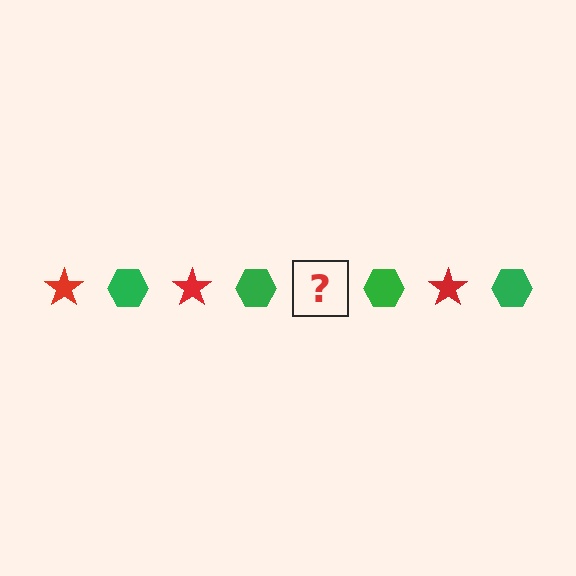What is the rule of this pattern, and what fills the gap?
The rule is that the pattern alternates between red star and green hexagon. The gap should be filled with a red star.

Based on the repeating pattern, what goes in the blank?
The blank should be a red star.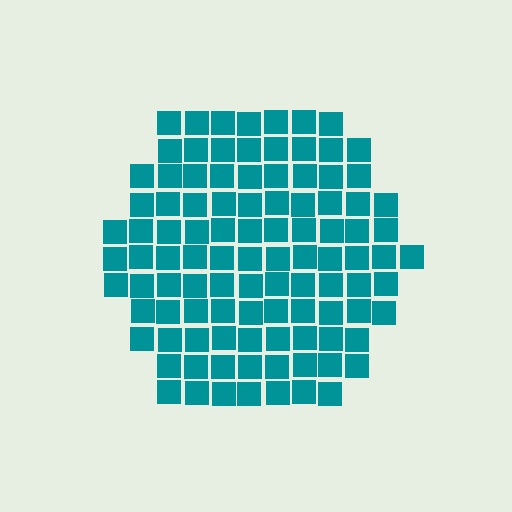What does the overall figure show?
The overall figure shows a hexagon.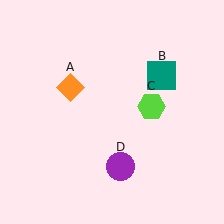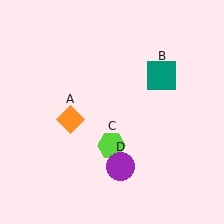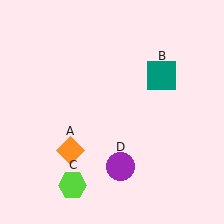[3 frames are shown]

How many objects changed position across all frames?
2 objects changed position: orange diamond (object A), lime hexagon (object C).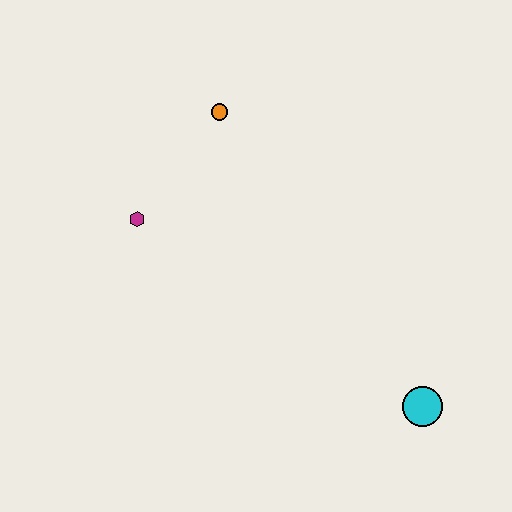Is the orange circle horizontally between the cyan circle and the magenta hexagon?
Yes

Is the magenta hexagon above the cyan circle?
Yes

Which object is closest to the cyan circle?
The magenta hexagon is closest to the cyan circle.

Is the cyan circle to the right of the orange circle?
Yes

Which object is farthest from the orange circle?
The cyan circle is farthest from the orange circle.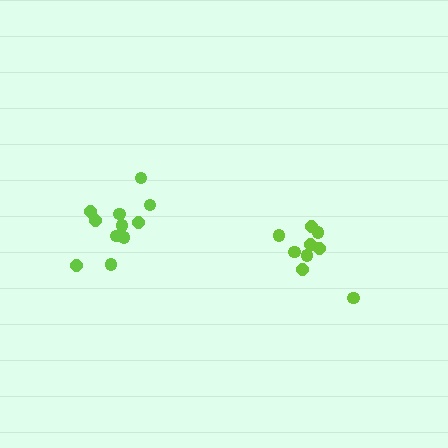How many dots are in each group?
Group 1: 9 dots, Group 2: 11 dots (20 total).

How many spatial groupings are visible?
There are 2 spatial groupings.